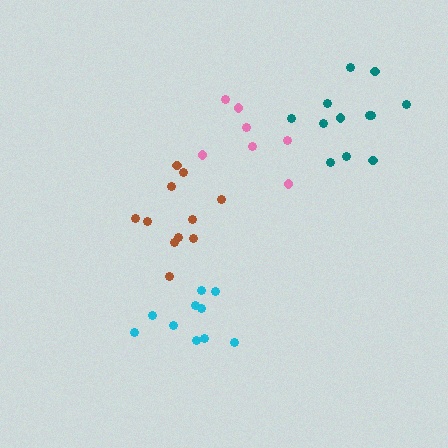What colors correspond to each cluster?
The clusters are colored: teal, brown, cyan, pink.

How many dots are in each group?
Group 1: 12 dots, Group 2: 11 dots, Group 3: 10 dots, Group 4: 7 dots (40 total).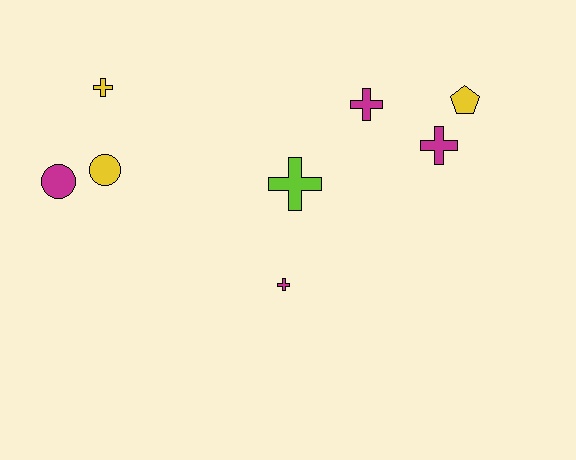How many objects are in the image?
There are 8 objects.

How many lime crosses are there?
There is 1 lime cross.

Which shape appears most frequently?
Cross, with 5 objects.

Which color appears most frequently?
Magenta, with 4 objects.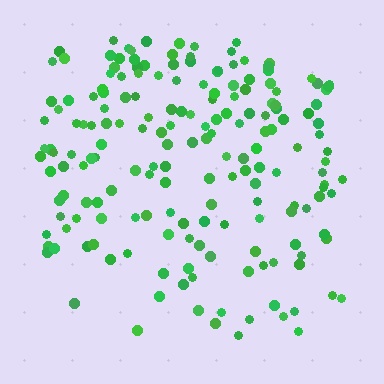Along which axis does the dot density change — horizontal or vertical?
Vertical.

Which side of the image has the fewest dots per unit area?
The bottom.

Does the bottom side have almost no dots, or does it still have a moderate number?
Still a moderate number, just noticeably fewer than the top.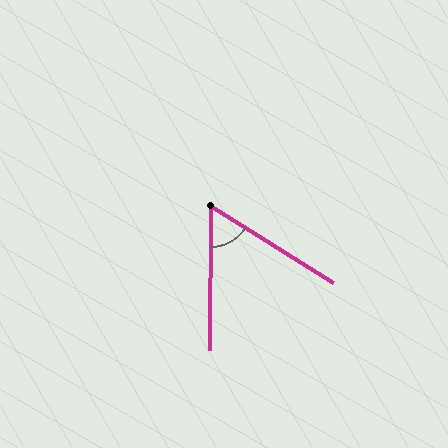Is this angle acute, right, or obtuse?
It is acute.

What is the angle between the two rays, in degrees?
Approximately 58 degrees.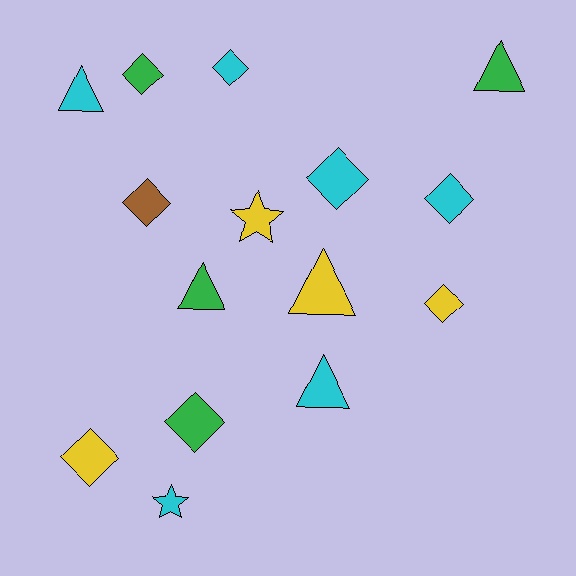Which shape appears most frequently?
Diamond, with 8 objects.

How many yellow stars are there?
There is 1 yellow star.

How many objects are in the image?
There are 15 objects.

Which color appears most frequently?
Cyan, with 6 objects.